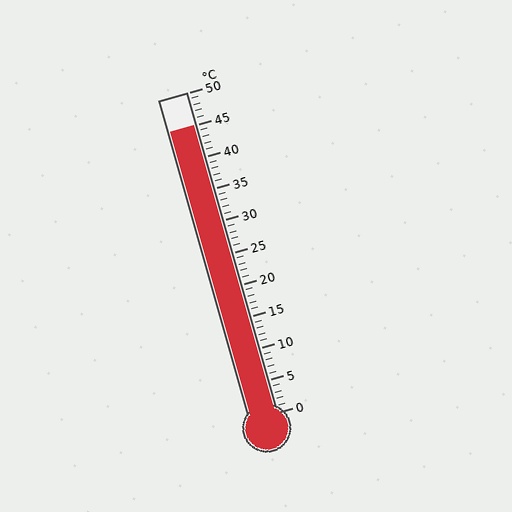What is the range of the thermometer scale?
The thermometer scale ranges from 0°C to 50°C.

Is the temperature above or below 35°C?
The temperature is above 35°C.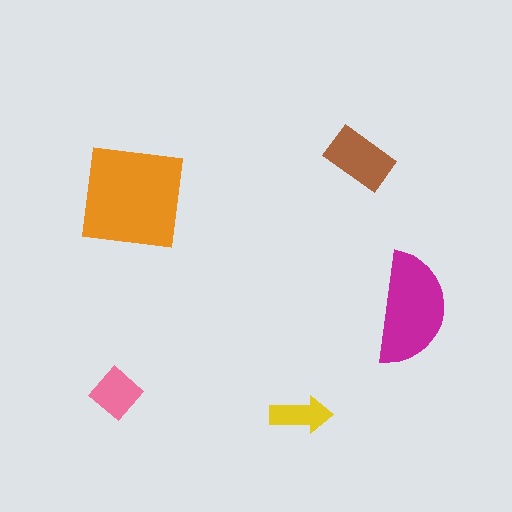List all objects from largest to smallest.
The orange square, the magenta semicircle, the brown rectangle, the pink diamond, the yellow arrow.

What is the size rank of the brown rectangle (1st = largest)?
3rd.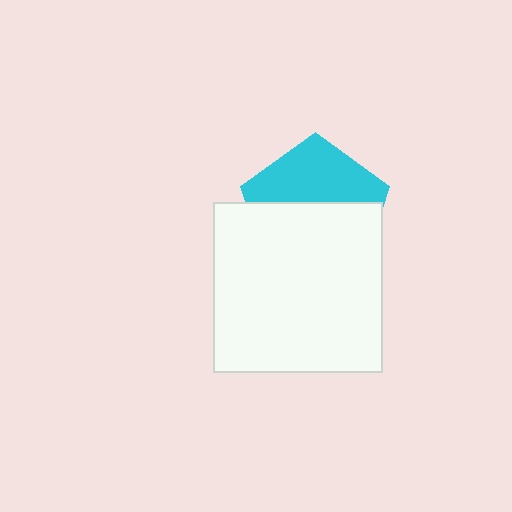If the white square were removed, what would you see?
You would see the complete cyan pentagon.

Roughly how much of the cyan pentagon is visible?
A small part of it is visible (roughly 42%).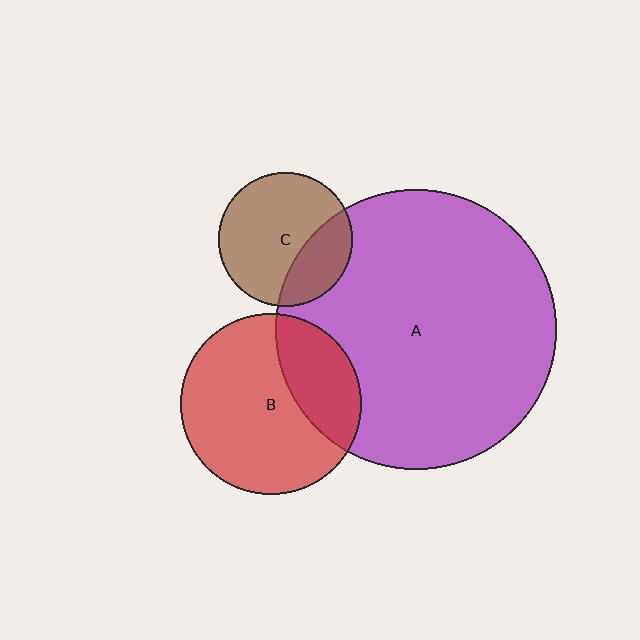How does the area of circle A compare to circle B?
Approximately 2.4 times.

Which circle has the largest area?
Circle A (purple).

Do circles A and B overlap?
Yes.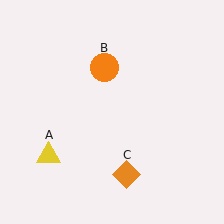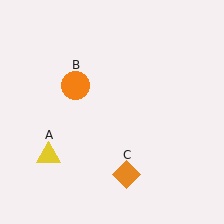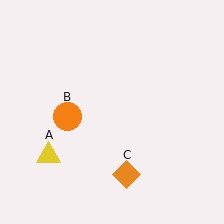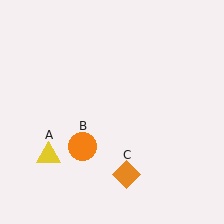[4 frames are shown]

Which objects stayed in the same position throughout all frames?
Yellow triangle (object A) and orange diamond (object C) remained stationary.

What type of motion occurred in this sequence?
The orange circle (object B) rotated counterclockwise around the center of the scene.